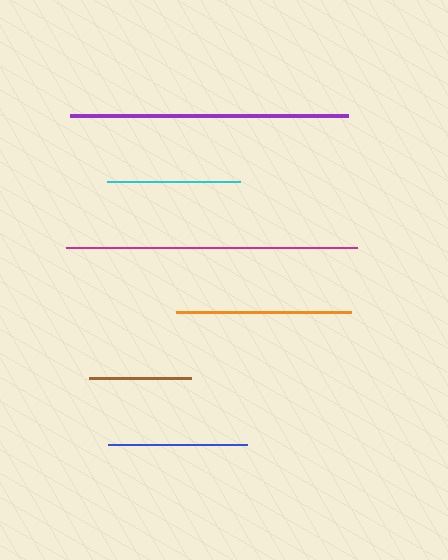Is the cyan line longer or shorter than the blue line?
The blue line is longer than the cyan line.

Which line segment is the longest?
The magenta line is the longest at approximately 291 pixels.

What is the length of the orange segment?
The orange segment is approximately 175 pixels long.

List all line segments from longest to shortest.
From longest to shortest: magenta, purple, orange, blue, cyan, brown.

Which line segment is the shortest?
The brown line is the shortest at approximately 102 pixels.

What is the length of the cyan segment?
The cyan segment is approximately 134 pixels long.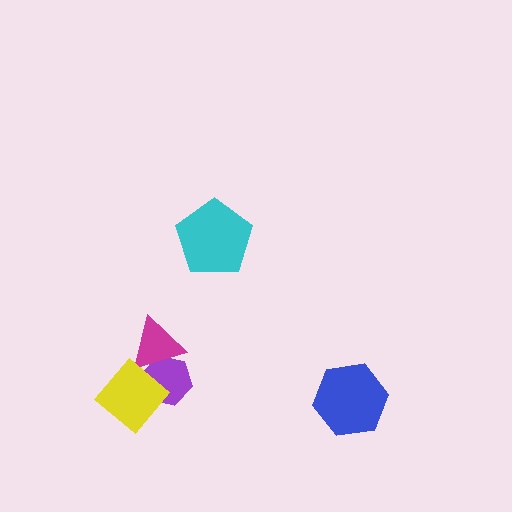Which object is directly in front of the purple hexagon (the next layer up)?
The magenta triangle is directly in front of the purple hexagon.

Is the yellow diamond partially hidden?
No, no other shape covers it.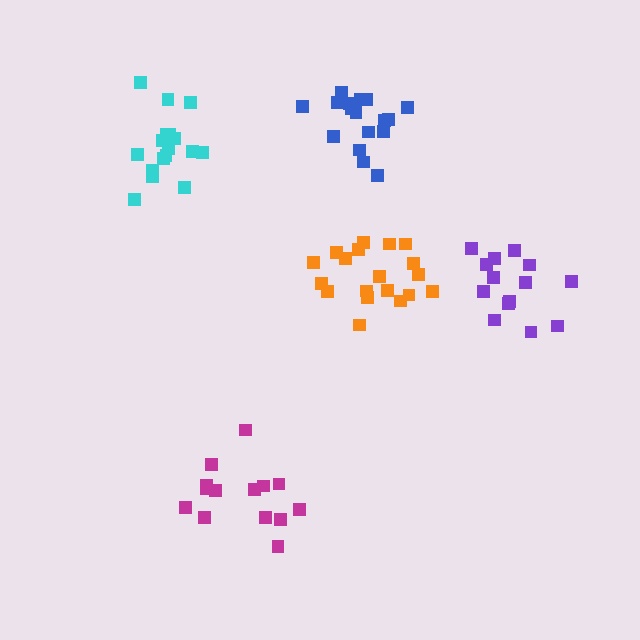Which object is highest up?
The blue cluster is topmost.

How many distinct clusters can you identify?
There are 5 distinct clusters.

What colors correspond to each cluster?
The clusters are colored: magenta, orange, blue, cyan, purple.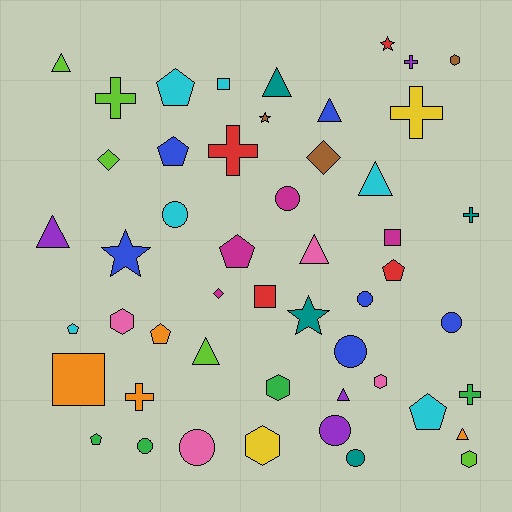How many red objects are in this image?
There are 4 red objects.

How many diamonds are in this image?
There are 3 diamonds.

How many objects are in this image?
There are 50 objects.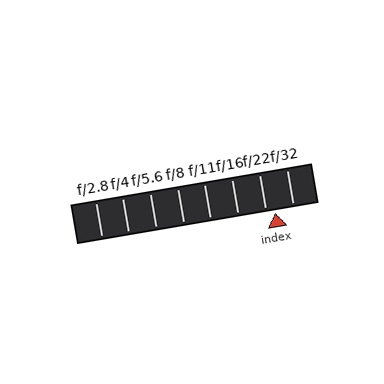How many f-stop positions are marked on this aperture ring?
There are 8 f-stop positions marked.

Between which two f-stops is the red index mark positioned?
The index mark is between f/22 and f/32.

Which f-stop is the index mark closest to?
The index mark is closest to f/22.